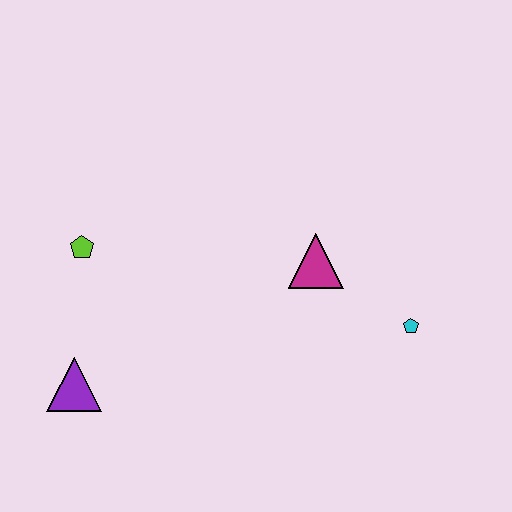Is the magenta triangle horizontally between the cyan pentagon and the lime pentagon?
Yes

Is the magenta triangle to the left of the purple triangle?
No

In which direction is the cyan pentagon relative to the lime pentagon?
The cyan pentagon is to the right of the lime pentagon.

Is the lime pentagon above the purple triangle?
Yes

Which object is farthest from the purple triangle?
The cyan pentagon is farthest from the purple triangle.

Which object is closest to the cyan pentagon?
The magenta triangle is closest to the cyan pentagon.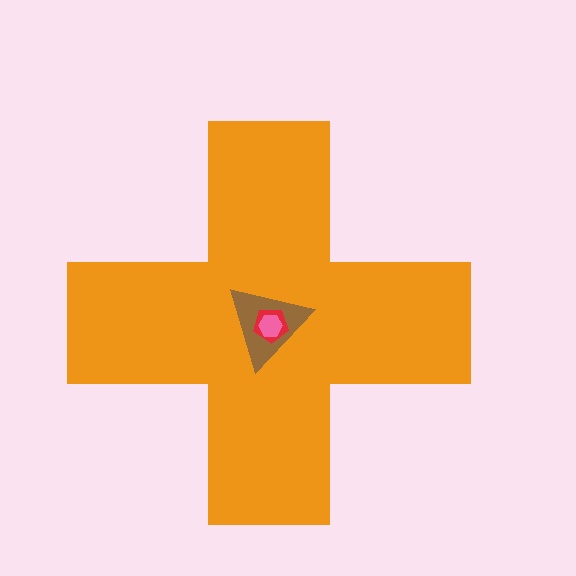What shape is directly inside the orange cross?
The brown triangle.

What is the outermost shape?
The orange cross.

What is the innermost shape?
The pink hexagon.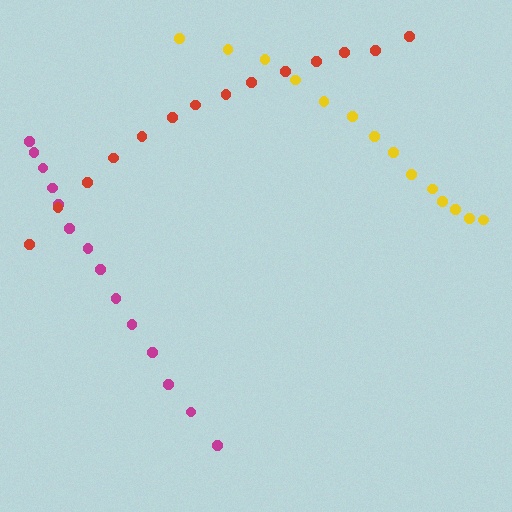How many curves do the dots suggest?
There are 3 distinct paths.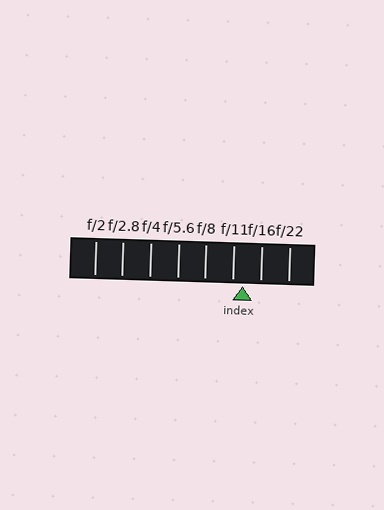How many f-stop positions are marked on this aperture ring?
There are 8 f-stop positions marked.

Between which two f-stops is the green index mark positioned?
The index mark is between f/11 and f/16.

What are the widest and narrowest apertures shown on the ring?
The widest aperture shown is f/2 and the narrowest is f/22.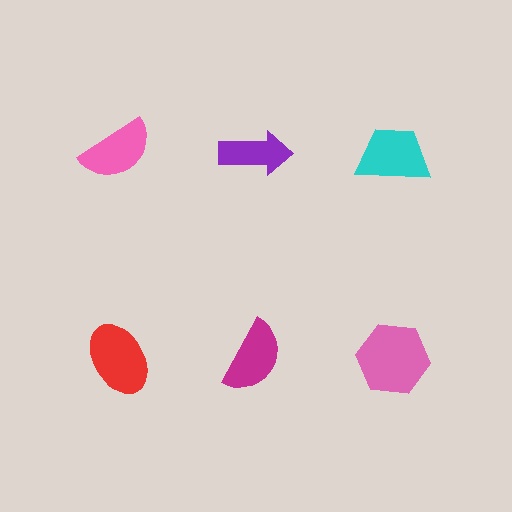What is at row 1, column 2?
A purple arrow.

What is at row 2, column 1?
A red ellipse.